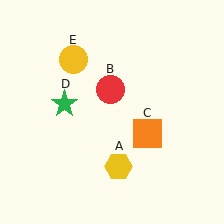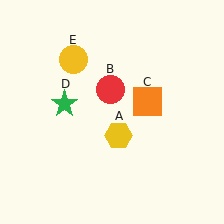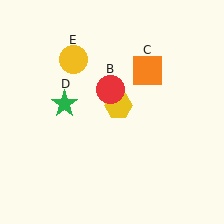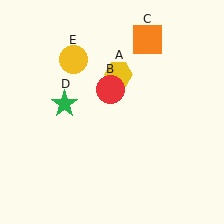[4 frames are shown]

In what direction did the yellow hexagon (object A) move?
The yellow hexagon (object A) moved up.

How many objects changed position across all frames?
2 objects changed position: yellow hexagon (object A), orange square (object C).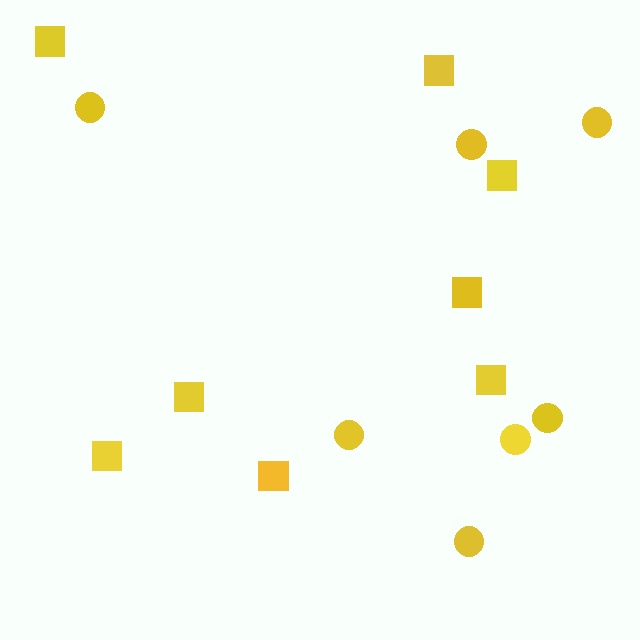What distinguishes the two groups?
There are 2 groups: one group of squares (8) and one group of circles (7).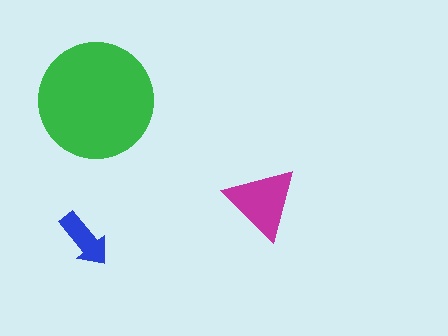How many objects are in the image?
There are 3 objects in the image.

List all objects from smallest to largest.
The blue arrow, the magenta triangle, the green circle.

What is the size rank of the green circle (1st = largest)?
1st.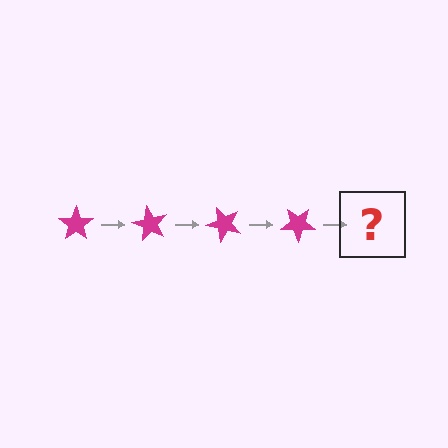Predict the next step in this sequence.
The next step is a magenta star rotated 240 degrees.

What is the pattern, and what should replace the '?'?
The pattern is that the star rotates 60 degrees each step. The '?' should be a magenta star rotated 240 degrees.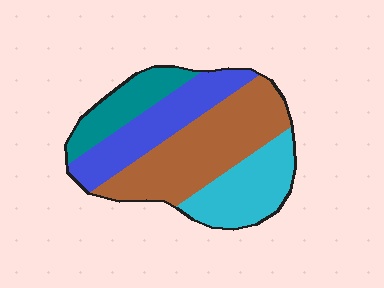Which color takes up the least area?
Teal, at roughly 15%.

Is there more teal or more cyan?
Cyan.